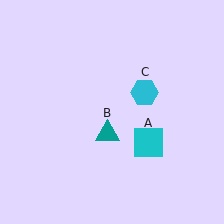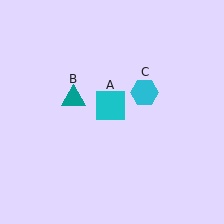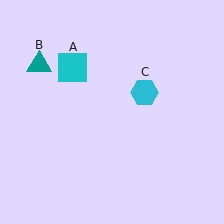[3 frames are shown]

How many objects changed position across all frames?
2 objects changed position: cyan square (object A), teal triangle (object B).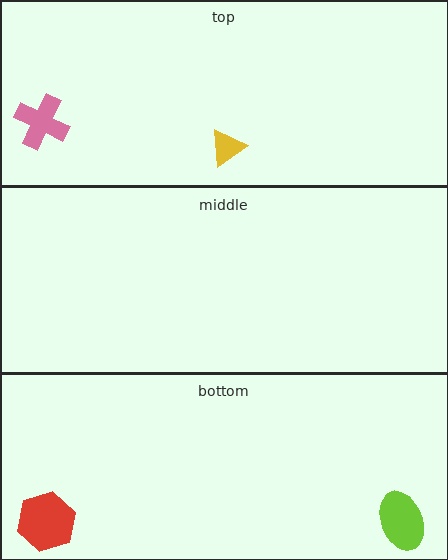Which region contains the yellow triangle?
The top region.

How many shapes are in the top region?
2.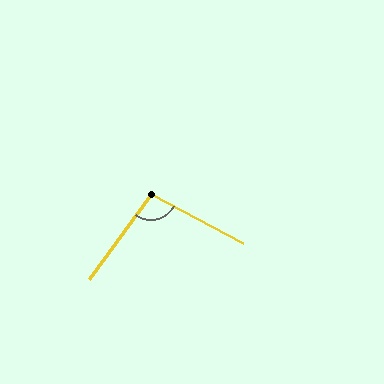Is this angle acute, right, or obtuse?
It is obtuse.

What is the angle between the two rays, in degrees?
Approximately 97 degrees.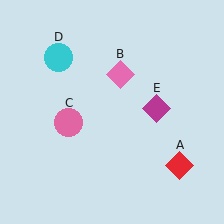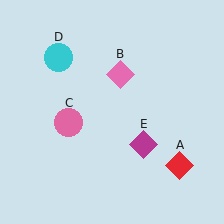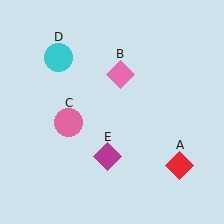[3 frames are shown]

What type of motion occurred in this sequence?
The magenta diamond (object E) rotated clockwise around the center of the scene.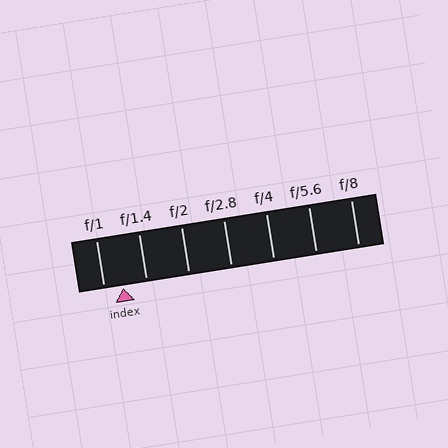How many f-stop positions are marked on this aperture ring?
There are 7 f-stop positions marked.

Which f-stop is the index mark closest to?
The index mark is closest to f/1.